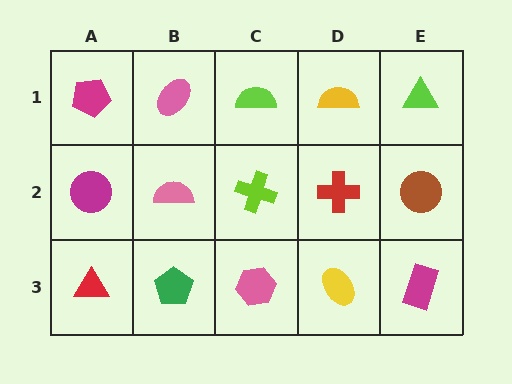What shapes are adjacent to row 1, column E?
A brown circle (row 2, column E), a yellow semicircle (row 1, column D).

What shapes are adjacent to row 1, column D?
A red cross (row 2, column D), a lime semicircle (row 1, column C), a lime triangle (row 1, column E).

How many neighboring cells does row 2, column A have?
3.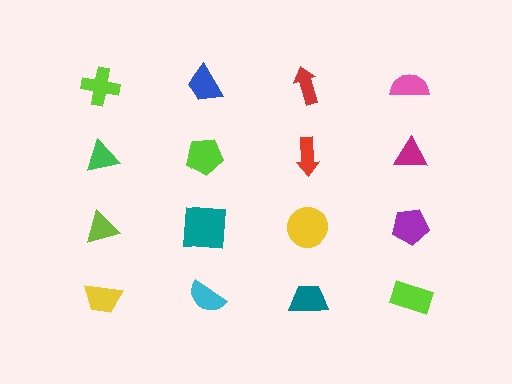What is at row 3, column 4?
A purple pentagon.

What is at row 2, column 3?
A red arrow.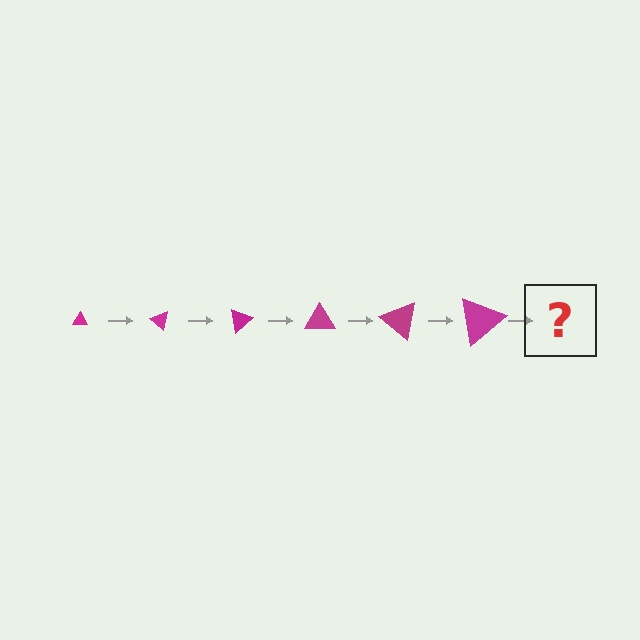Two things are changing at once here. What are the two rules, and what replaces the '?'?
The two rules are that the triangle grows larger each step and it rotates 40 degrees each step. The '?' should be a triangle, larger than the previous one and rotated 240 degrees from the start.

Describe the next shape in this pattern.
It should be a triangle, larger than the previous one and rotated 240 degrees from the start.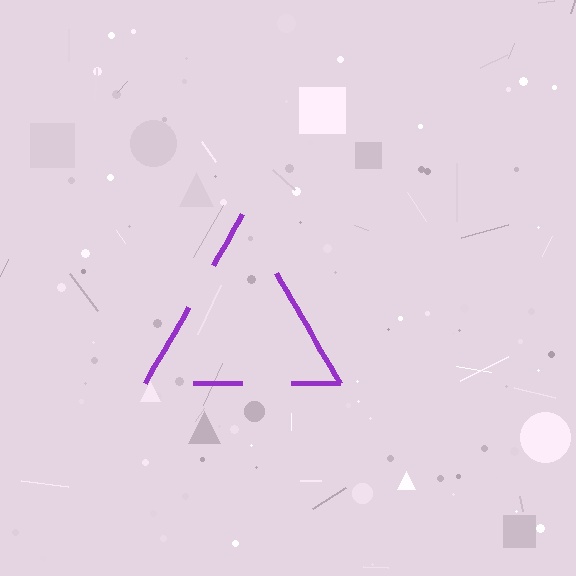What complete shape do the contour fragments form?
The contour fragments form a triangle.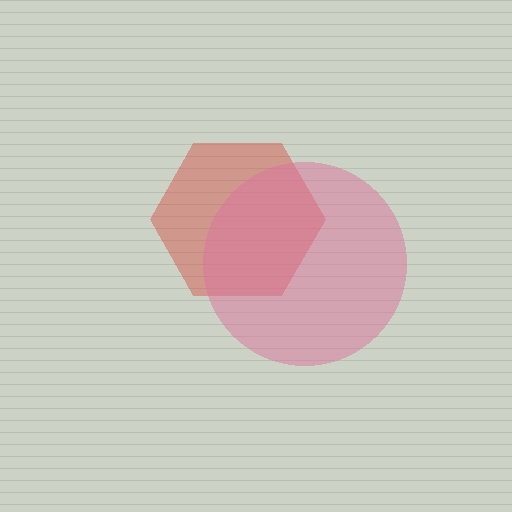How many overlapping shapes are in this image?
There are 2 overlapping shapes in the image.